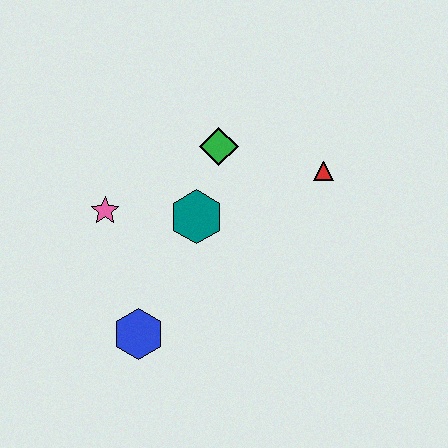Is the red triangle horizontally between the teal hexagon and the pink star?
No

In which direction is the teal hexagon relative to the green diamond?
The teal hexagon is below the green diamond.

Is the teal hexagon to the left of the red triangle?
Yes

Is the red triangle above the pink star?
Yes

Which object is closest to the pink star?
The teal hexagon is closest to the pink star.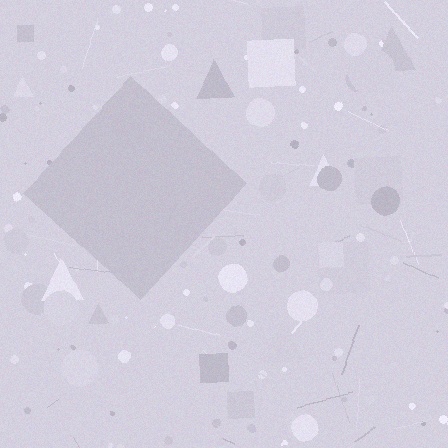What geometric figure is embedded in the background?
A diamond is embedded in the background.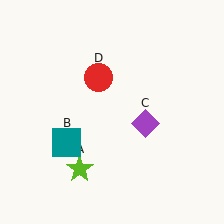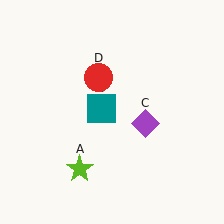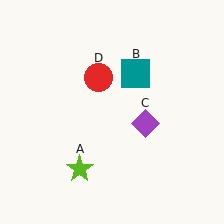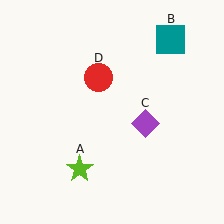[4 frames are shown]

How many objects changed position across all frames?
1 object changed position: teal square (object B).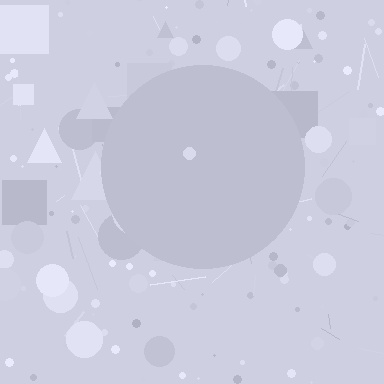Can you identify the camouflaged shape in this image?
The camouflaged shape is a circle.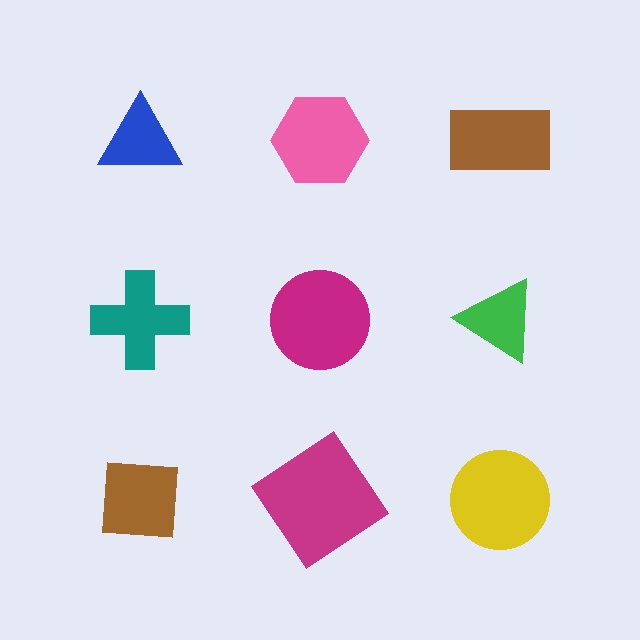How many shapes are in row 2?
3 shapes.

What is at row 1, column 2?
A pink hexagon.